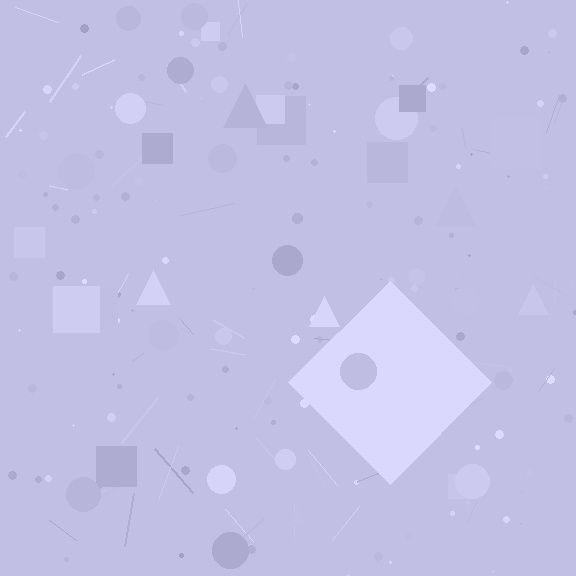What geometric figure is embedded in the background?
A diamond is embedded in the background.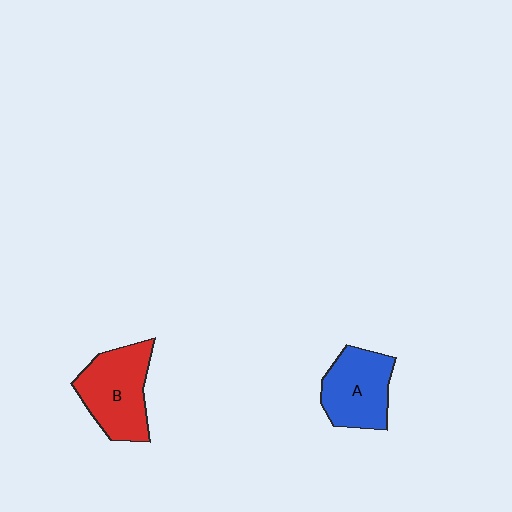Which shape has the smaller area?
Shape A (blue).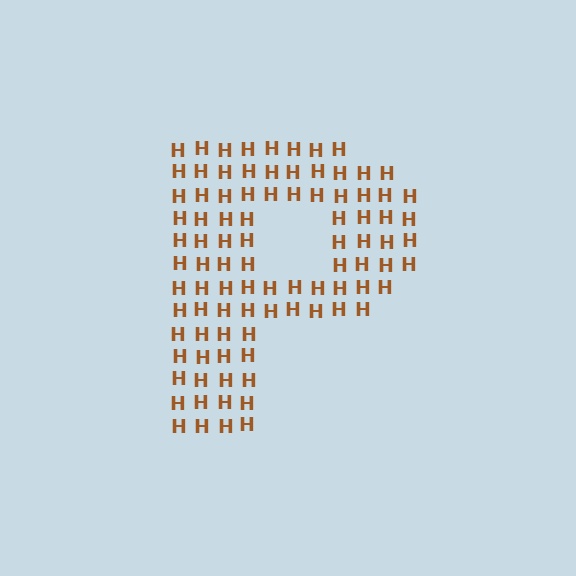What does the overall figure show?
The overall figure shows the letter P.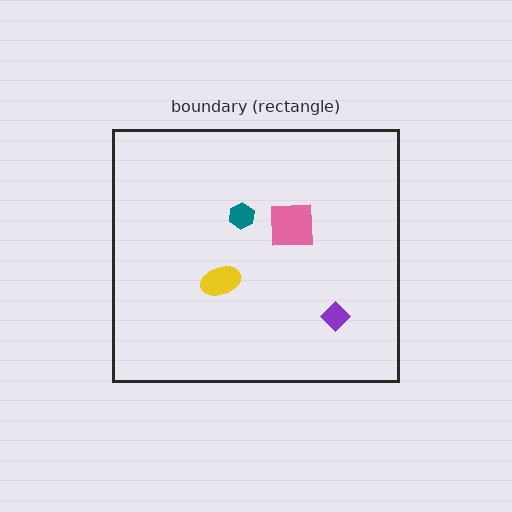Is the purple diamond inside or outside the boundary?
Inside.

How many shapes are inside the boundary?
4 inside, 0 outside.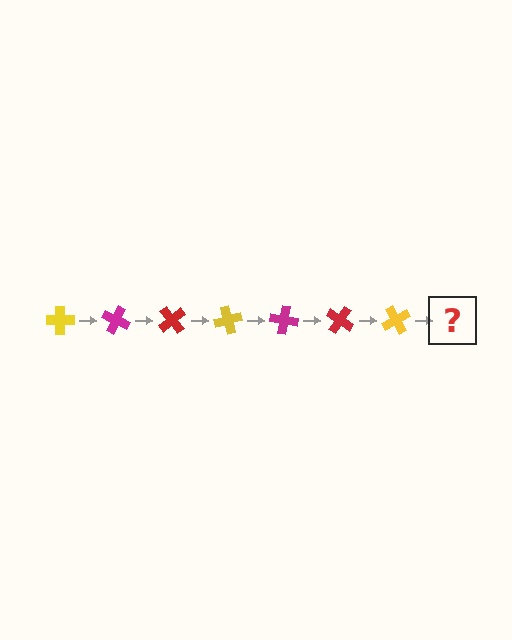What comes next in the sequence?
The next element should be a magenta cross, rotated 175 degrees from the start.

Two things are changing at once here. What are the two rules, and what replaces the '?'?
The two rules are that it rotates 25 degrees each step and the color cycles through yellow, magenta, and red. The '?' should be a magenta cross, rotated 175 degrees from the start.